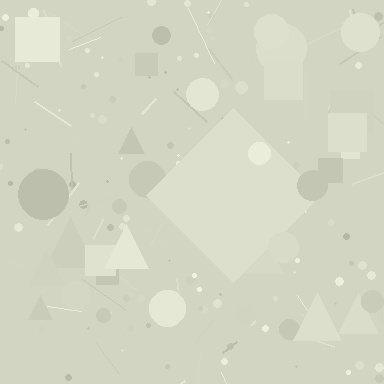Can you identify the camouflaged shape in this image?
The camouflaged shape is a diamond.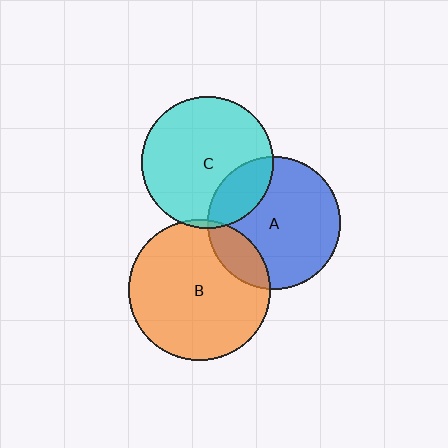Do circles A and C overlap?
Yes.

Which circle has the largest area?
Circle B (orange).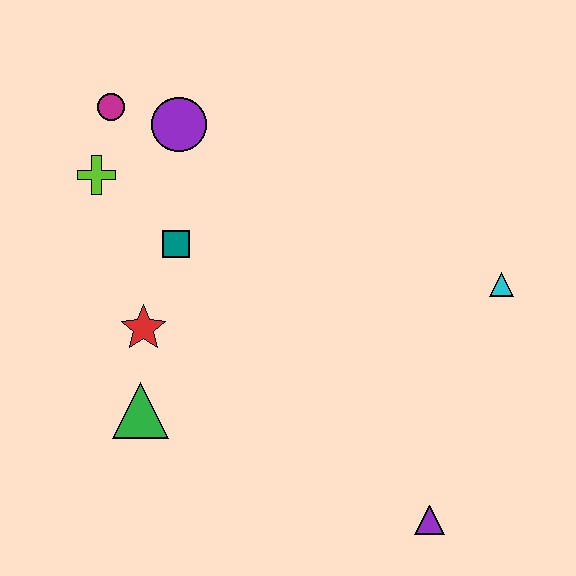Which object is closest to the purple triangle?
The cyan triangle is closest to the purple triangle.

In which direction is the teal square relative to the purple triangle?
The teal square is above the purple triangle.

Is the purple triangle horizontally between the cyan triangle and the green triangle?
Yes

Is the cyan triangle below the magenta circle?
Yes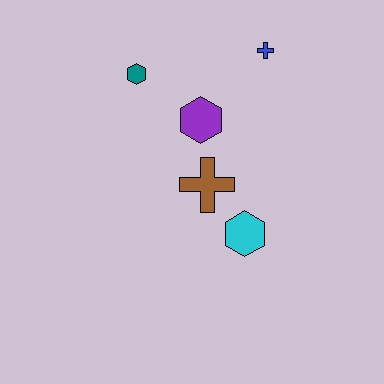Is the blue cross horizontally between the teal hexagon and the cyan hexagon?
No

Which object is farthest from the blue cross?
The cyan hexagon is farthest from the blue cross.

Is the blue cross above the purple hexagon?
Yes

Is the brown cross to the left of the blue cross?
Yes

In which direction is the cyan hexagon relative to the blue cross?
The cyan hexagon is below the blue cross.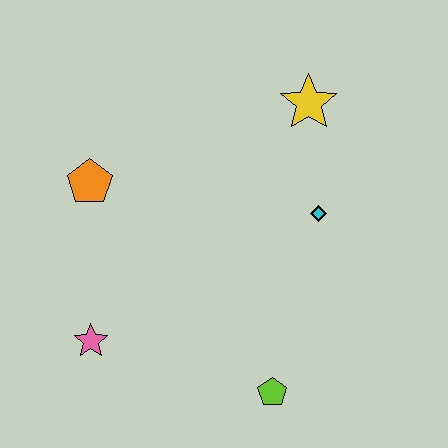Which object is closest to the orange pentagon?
The pink star is closest to the orange pentagon.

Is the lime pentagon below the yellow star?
Yes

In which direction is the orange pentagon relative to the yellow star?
The orange pentagon is to the left of the yellow star.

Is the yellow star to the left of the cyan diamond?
Yes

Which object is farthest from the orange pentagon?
The lime pentagon is farthest from the orange pentagon.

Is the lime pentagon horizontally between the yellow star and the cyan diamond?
No